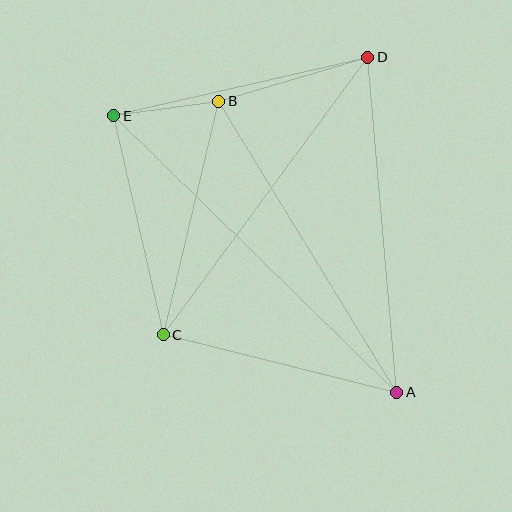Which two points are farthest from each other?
Points A and E are farthest from each other.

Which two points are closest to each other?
Points B and E are closest to each other.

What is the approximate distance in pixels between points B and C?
The distance between B and C is approximately 240 pixels.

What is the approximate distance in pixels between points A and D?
The distance between A and D is approximately 336 pixels.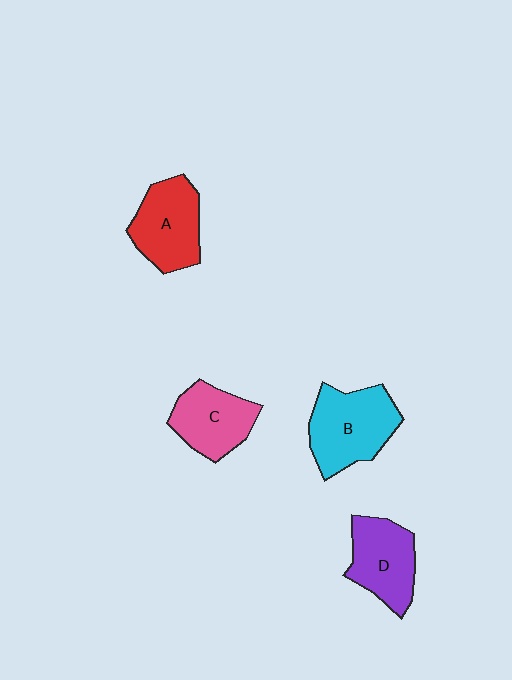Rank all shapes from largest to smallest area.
From largest to smallest: B (cyan), A (red), D (purple), C (pink).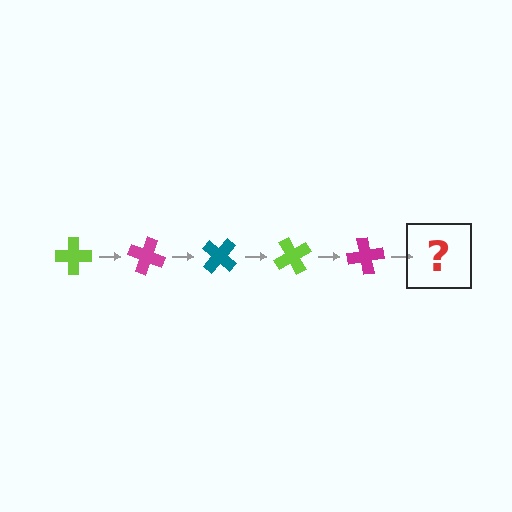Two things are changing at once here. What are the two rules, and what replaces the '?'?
The two rules are that it rotates 20 degrees each step and the color cycles through lime, magenta, and teal. The '?' should be a teal cross, rotated 100 degrees from the start.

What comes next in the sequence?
The next element should be a teal cross, rotated 100 degrees from the start.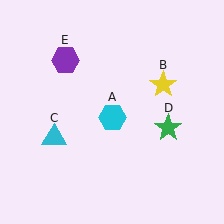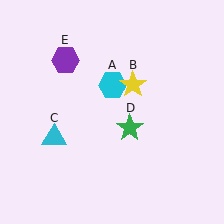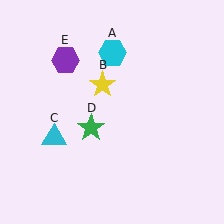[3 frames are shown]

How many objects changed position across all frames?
3 objects changed position: cyan hexagon (object A), yellow star (object B), green star (object D).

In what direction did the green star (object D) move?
The green star (object D) moved left.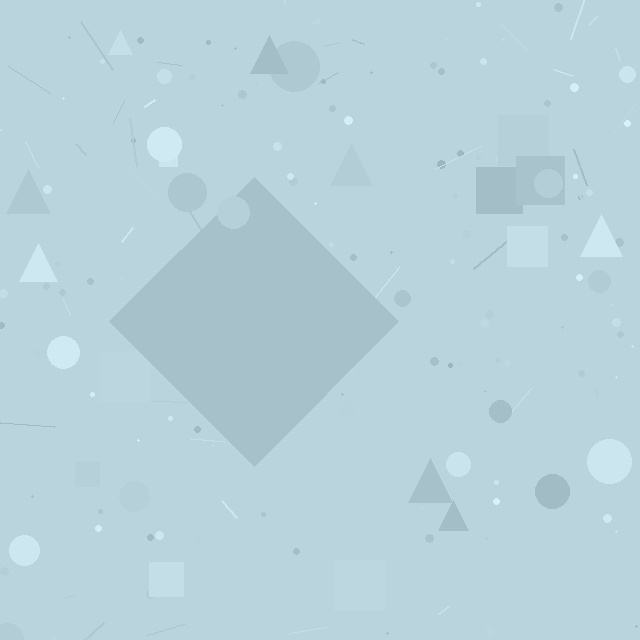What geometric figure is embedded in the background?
A diamond is embedded in the background.